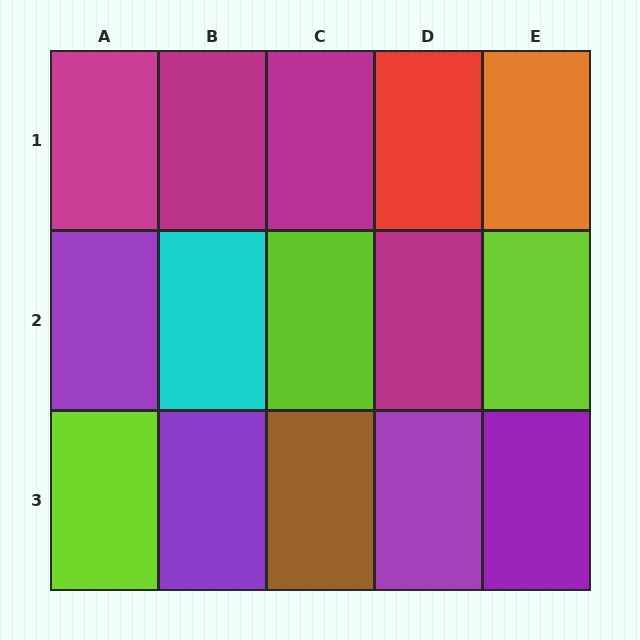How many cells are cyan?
1 cell is cyan.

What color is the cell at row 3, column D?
Purple.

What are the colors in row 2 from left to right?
Purple, cyan, lime, magenta, lime.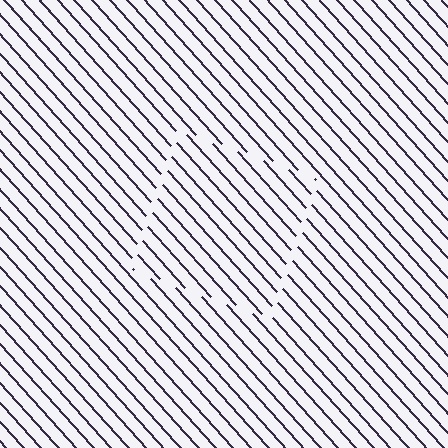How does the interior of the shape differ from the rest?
The interior of the shape contains the same grating, shifted by half a period — the contour is defined by the phase discontinuity where line-ends from the inner and outer gratings abut.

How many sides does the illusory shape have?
4 sides — the line-ends trace a square.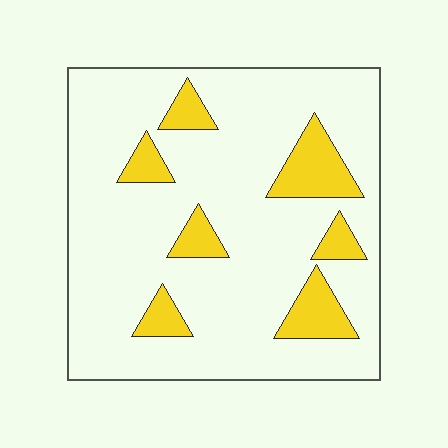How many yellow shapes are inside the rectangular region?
7.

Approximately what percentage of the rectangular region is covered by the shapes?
Approximately 15%.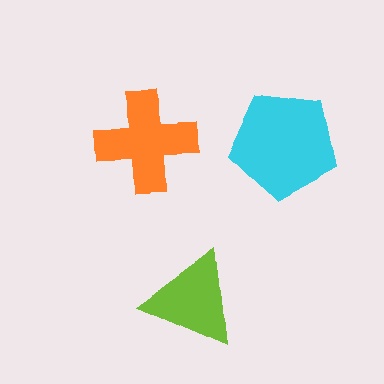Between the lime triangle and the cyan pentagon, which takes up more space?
The cyan pentagon.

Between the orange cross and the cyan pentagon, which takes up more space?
The cyan pentagon.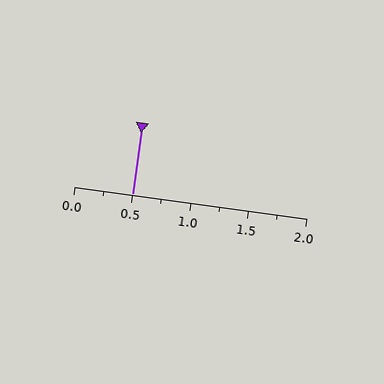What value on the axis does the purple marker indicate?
The marker indicates approximately 0.5.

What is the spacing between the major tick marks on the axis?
The major ticks are spaced 0.5 apart.